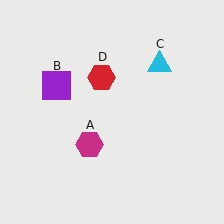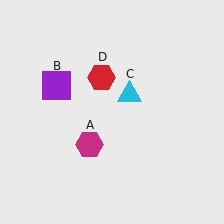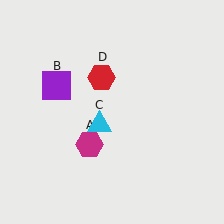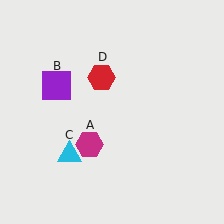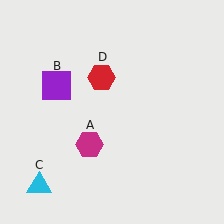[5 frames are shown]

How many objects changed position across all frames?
1 object changed position: cyan triangle (object C).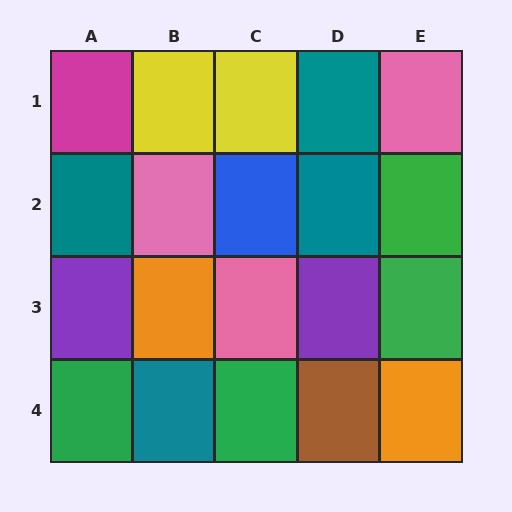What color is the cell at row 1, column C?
Yellow.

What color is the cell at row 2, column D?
Teal.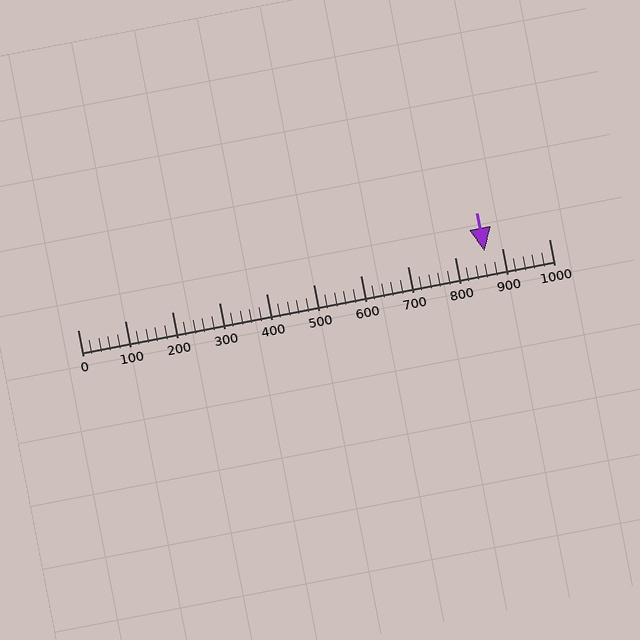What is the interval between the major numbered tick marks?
The major tick marks are spaced 100 units apart.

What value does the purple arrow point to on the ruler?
The purple arrow points to approximately 863.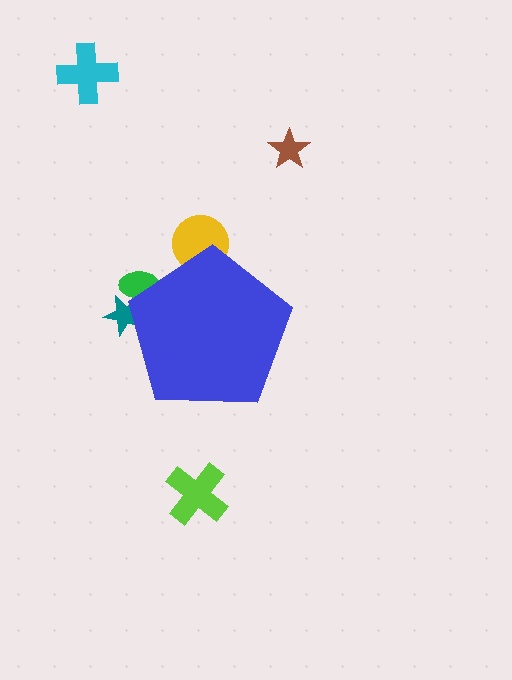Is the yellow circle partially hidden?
Yes, the yellow circle is partially hidden behind the blue pentagon.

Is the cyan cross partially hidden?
No, the cyan cross is fully visible.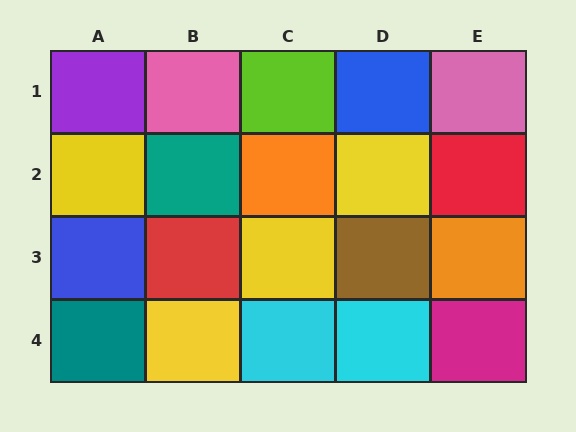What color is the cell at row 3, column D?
Brown.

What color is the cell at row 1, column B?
Pink.